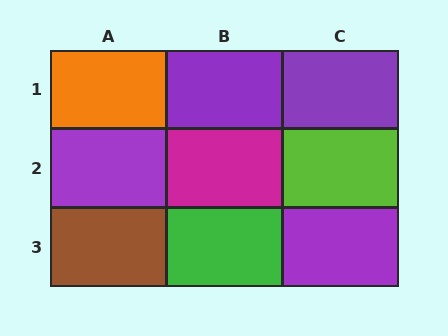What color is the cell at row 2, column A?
Purple.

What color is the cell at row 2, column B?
Magenta.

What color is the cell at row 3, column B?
Green.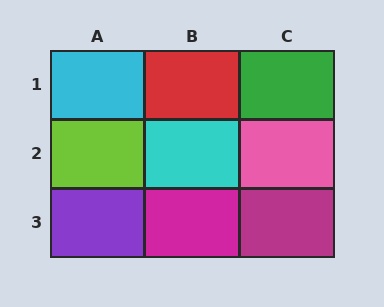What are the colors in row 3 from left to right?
Purple, magenta, magenta.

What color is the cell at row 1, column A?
Cyan.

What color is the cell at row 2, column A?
Lime.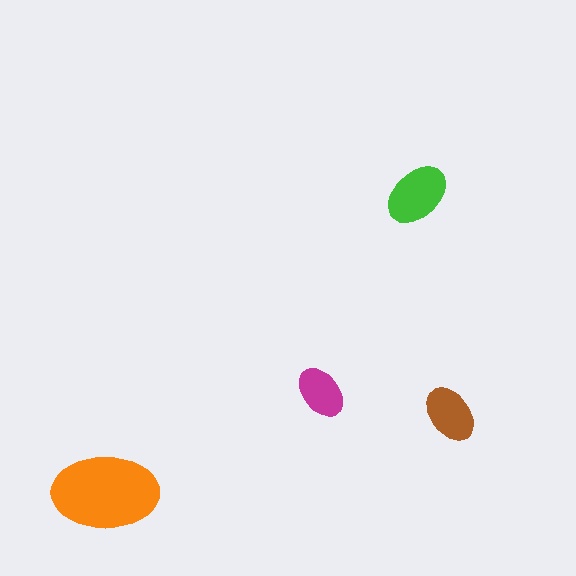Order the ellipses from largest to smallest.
the orange one, the green one, the brown one, the magenta one.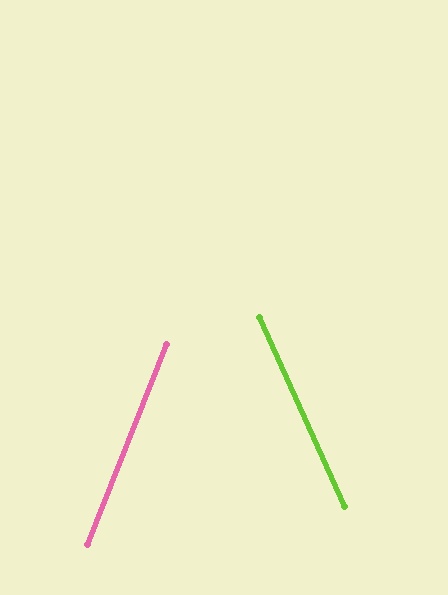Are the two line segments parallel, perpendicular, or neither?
Neither parallel nor perpendicular — they differ by about 46°.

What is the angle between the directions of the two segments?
Approximately 46 degrees.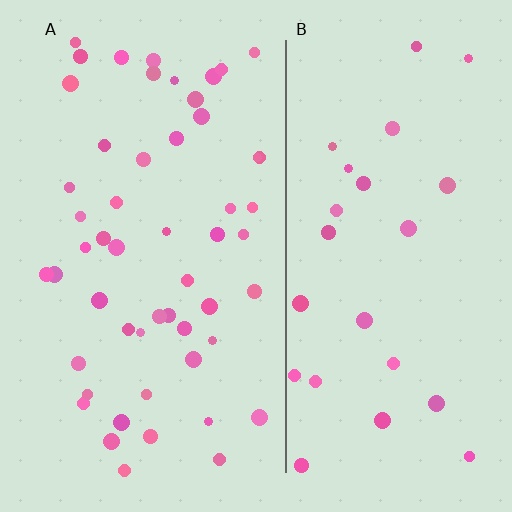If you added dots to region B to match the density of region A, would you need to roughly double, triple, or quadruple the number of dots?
Approximately double.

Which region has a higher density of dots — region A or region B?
A (the left).